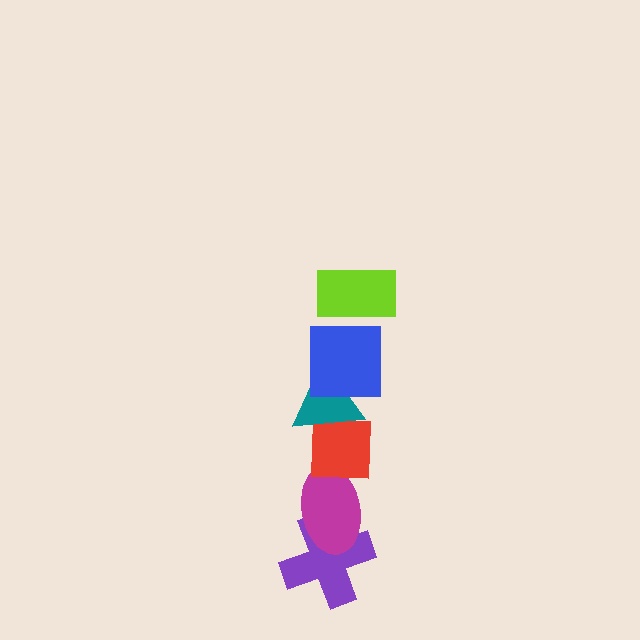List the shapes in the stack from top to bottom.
From top to bottom: the lime rectangle, the blue square, the teal triangle, the red square, the magenta ellipse, the purple cross.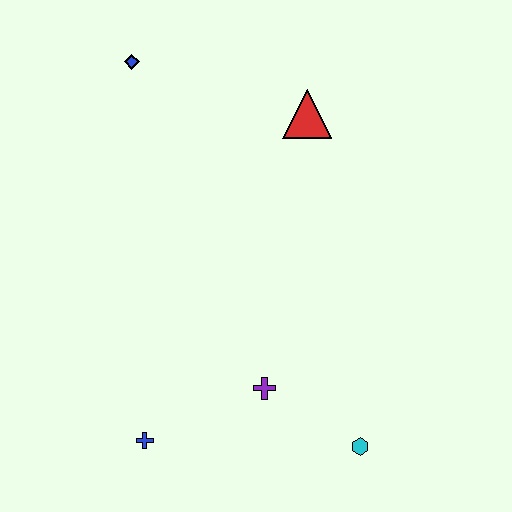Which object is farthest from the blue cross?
The blue diamond is farthest from the blue cross.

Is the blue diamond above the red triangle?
Yes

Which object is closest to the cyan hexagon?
The purple cross is closest to the cyan hexagon.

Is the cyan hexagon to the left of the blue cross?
No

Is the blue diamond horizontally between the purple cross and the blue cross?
No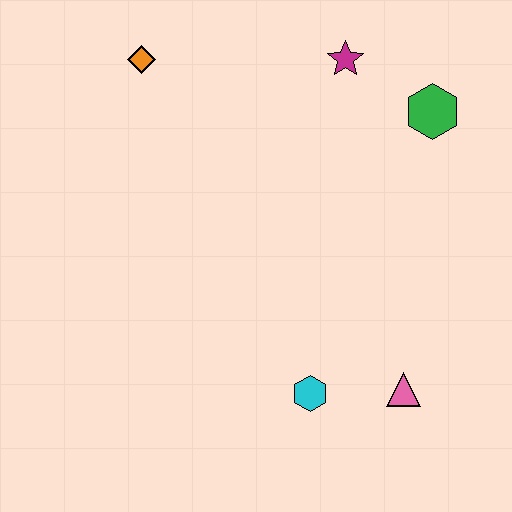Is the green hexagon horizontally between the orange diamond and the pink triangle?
No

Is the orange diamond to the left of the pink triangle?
Yes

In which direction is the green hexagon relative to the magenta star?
The green hexagon is to the right of the magenta star.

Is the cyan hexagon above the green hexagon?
No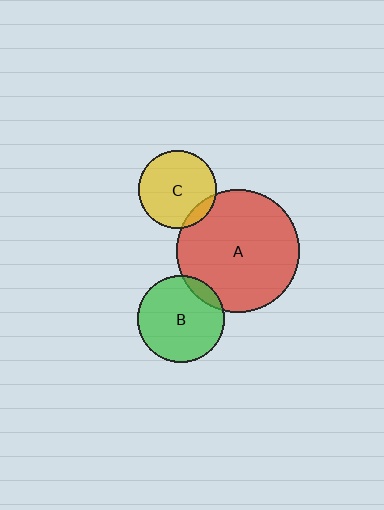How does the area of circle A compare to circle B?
Approximately 2.0 times.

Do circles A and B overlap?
Yes.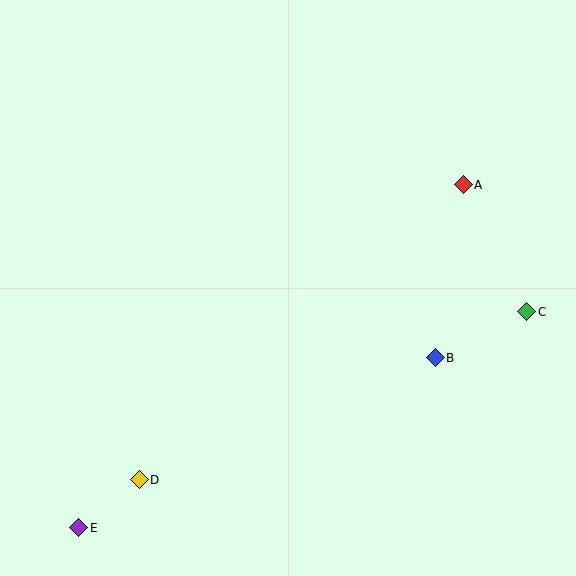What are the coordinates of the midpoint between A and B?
The midpoint between A and B is at (449, 271).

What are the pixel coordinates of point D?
Point D is at (139, 480).